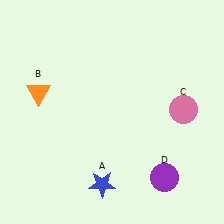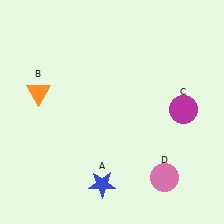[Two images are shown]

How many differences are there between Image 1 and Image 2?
There are 2 differences between the two images.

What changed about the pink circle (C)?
In Image 1, C is pink. In Image 2, it changed to magenta.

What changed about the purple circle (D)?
In Image 1, D is purple. In Image 2, it changed to pink.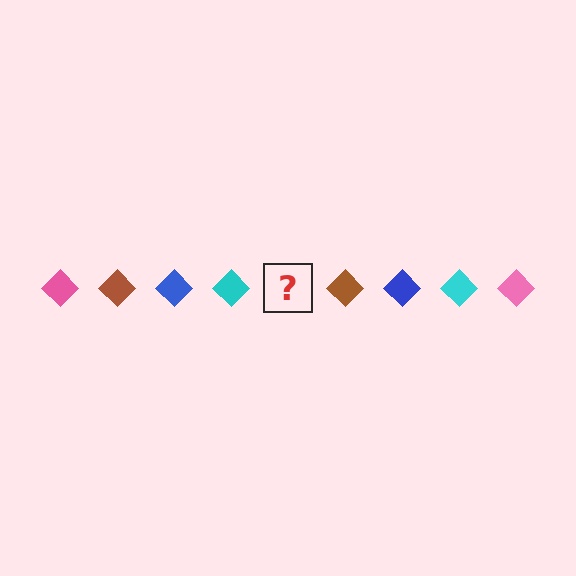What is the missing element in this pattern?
The missing element is a pink diamond.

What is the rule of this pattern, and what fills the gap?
The rule is that the pattern cycles through pink, brown, blue, cyan diamonds. The gap should be filled with a pink diamond.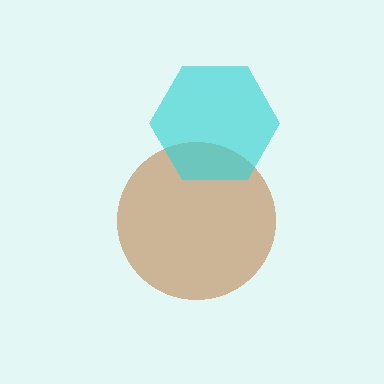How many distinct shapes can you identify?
There are 2 distinct shapes: a brown circle, a cyan hexagon.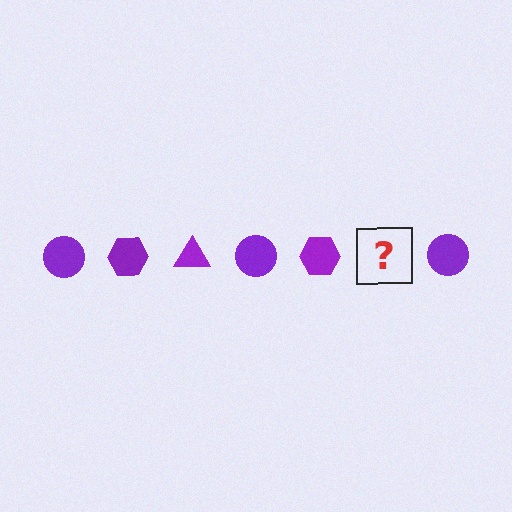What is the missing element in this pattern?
The missing element is a purple triangle.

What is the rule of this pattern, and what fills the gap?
The rule is that the pattern cycles through circle, hexagon, triangle shapes in purple. The gap should be filled with a purple triangle.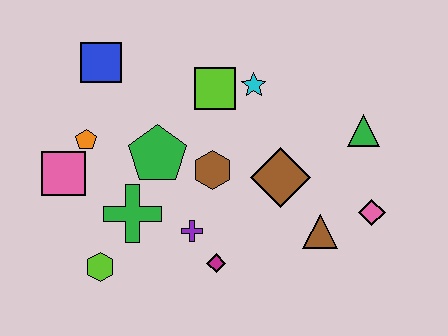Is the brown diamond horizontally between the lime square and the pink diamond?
Yes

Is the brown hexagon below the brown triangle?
No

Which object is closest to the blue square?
The orange pentagon is closest to the blue square.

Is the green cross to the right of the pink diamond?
No